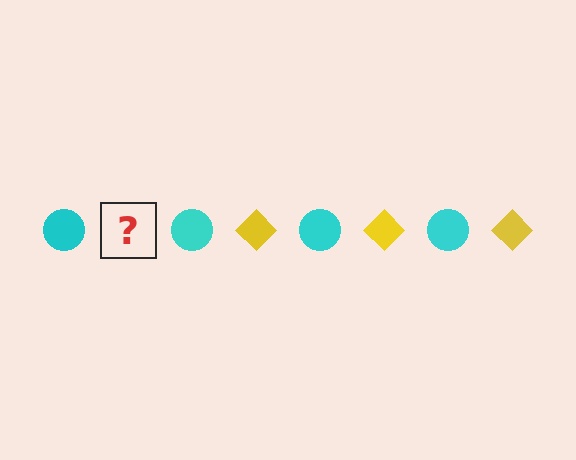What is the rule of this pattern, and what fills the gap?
The rule is that the pattern alternates between cyan circle and yellow diamond. The gap should be filled with a yellow diamond.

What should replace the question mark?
The question mark should be replaced with a yellow diamond.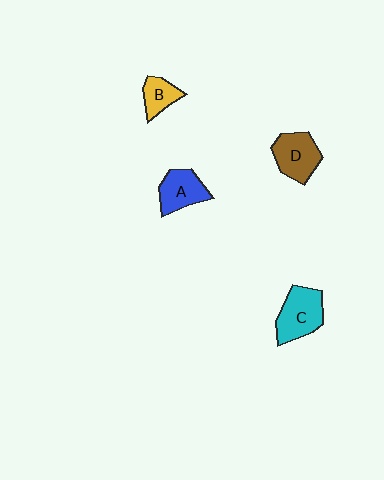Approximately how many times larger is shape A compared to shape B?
Approximately 1.5 times.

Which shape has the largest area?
Shape C (cyan).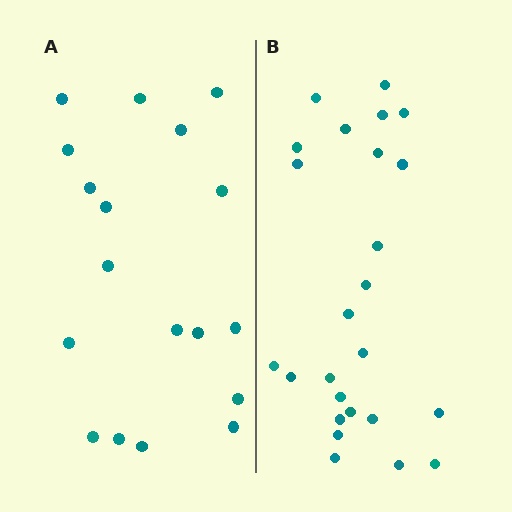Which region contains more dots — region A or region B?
Region B (the right region) has more dots.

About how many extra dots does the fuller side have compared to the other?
Region B has roughly 8 or so more dots than region A.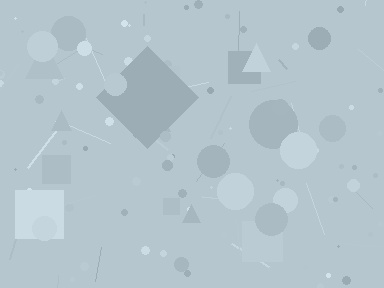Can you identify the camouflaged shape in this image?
The camouflaged shape is a diamond.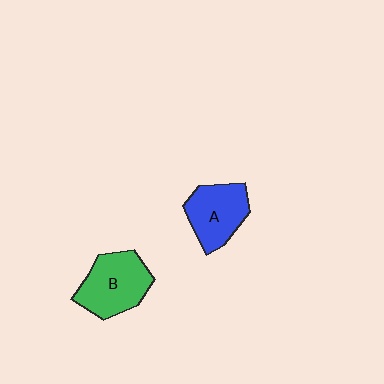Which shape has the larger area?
Shape B (green).